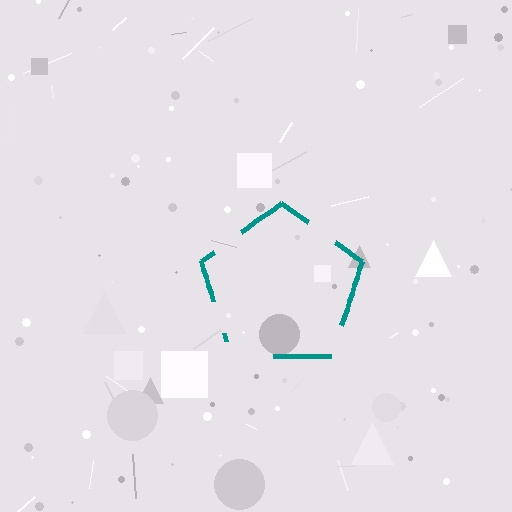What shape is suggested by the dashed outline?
The dashed outline suggests a pentagon.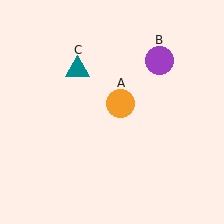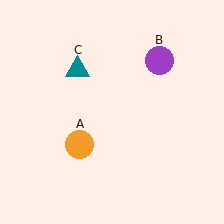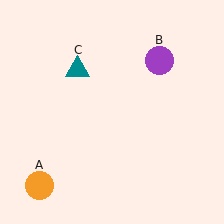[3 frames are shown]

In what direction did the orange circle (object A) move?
The orange circle (object A) moved down and to the left.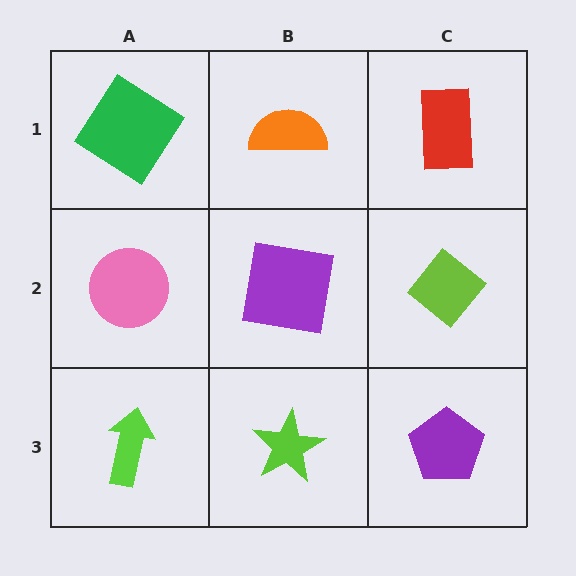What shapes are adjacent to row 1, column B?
A purple square (row 2, column B), a green diamond (row 1, column A), a red rectangle (row 1, column C).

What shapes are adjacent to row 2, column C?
A red rectangle (row 1, column C), a purple pentagon (row 3, column C), a purple square (row 2, column B).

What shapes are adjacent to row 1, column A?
A pink circle (row 2, column A), an orange semicircle (row 1, column B).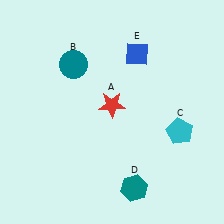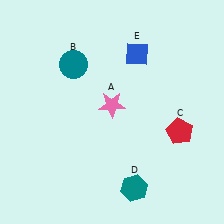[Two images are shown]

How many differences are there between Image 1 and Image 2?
There are 2 differences between the two images.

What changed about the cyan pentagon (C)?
In Image 1, C is cyan. In Image 2, it changed to red.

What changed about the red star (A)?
In Image 1, A is red. In Image 2, it changed to pink.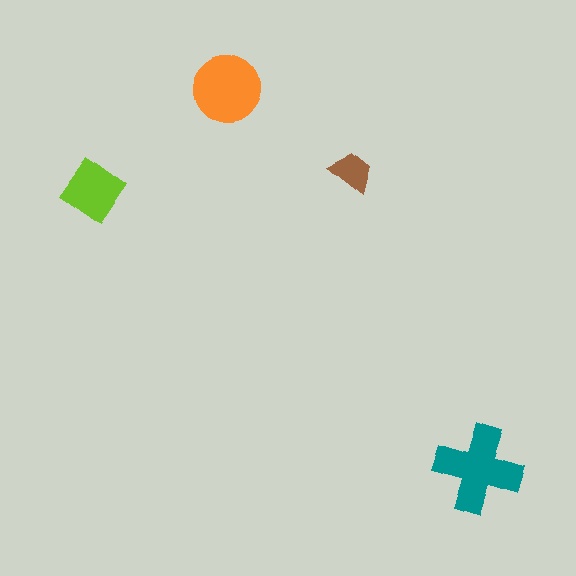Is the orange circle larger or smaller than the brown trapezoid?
Larger.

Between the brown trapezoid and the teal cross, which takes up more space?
The teal cross.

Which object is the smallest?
The brown trapezoid.